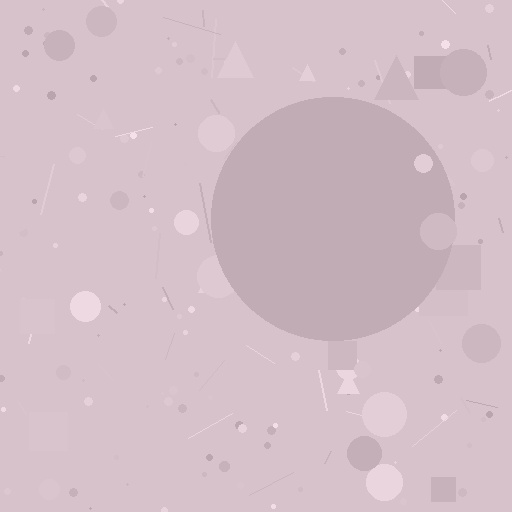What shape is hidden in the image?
A circle is hidden in the image.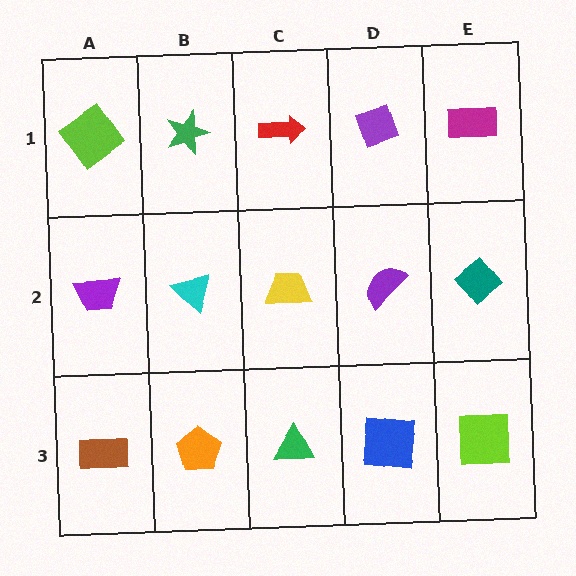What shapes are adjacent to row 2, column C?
A red arrow (row 1, column C), a green triangle (row 3, column C), a cyan triangle (row 2, column B), a purple semicircle (row 2, column D).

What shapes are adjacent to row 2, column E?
A magenta rectangle (row 1, column E), a lime square (row 3, column E), a purple semicircle (row 2, column D).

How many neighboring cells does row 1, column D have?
3.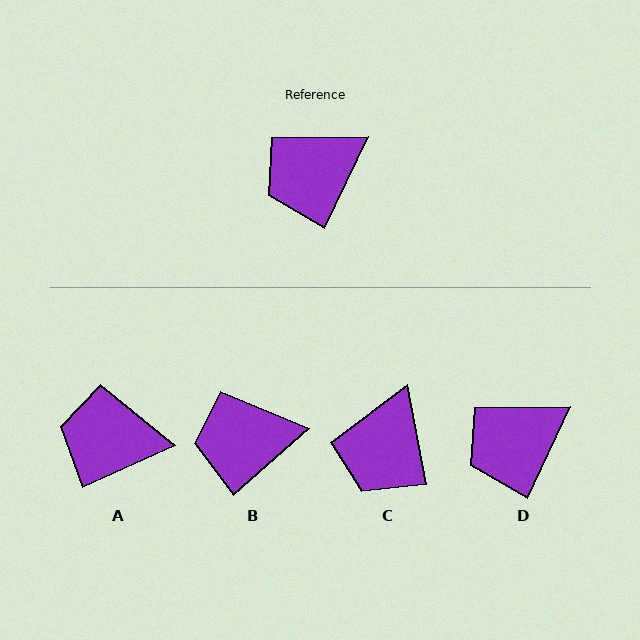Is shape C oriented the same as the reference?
No, it is off by about 36 degrees.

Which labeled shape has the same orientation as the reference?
D.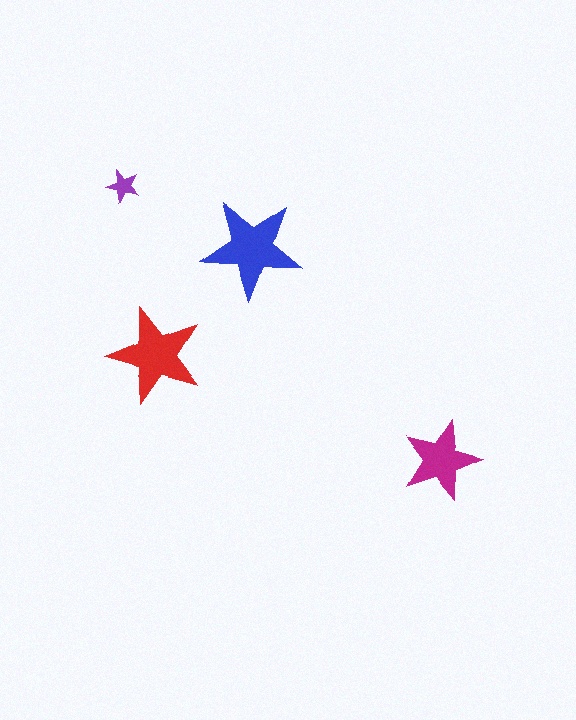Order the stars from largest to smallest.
the blue one, the red one, the magenta one, the purple one.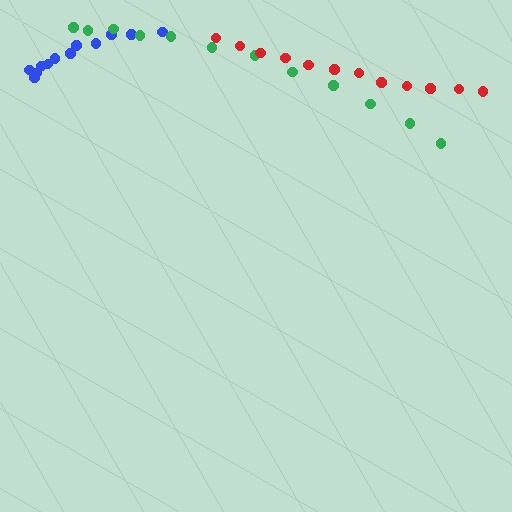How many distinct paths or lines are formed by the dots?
There are 3 distinct paths.